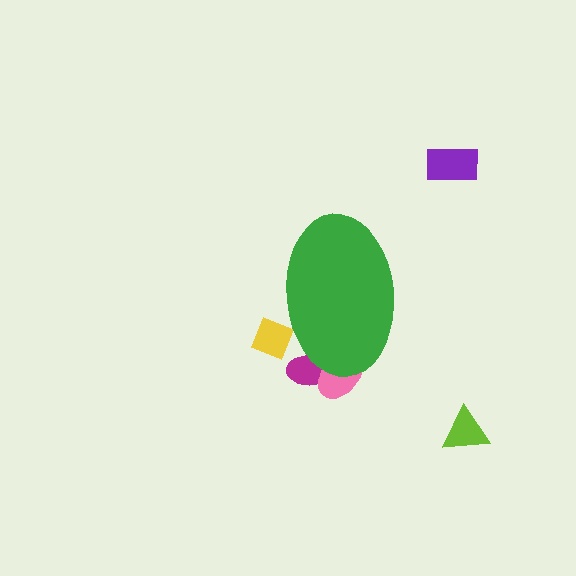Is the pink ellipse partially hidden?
Yes, the pink ellipse is partially hidden behind the green ellipse.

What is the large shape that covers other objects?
A green ellipse.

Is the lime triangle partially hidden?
No, the lime triangle is fully visible.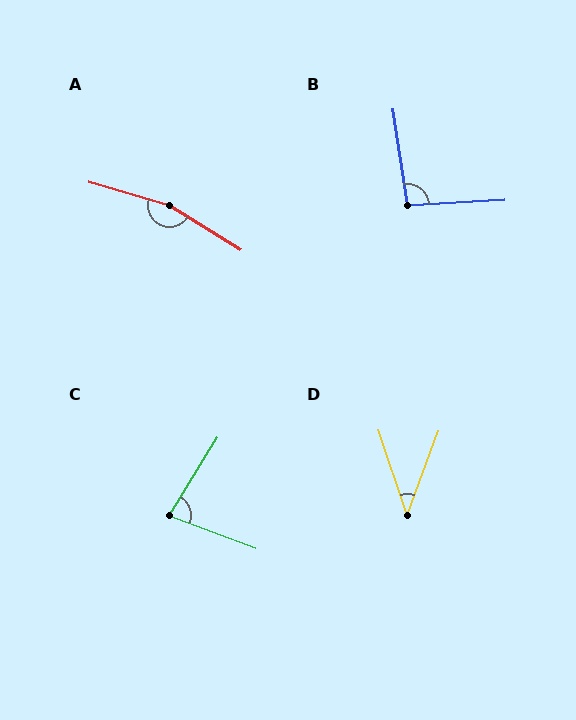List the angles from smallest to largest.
D (39°), C (78°), B (96°), A (164°).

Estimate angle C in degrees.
Approximately 78 degrees.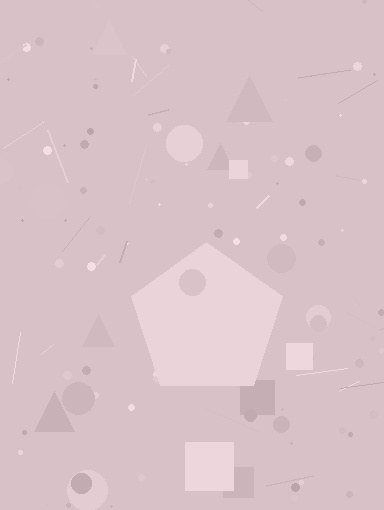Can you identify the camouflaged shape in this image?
The camouflaged shape is a pentagon.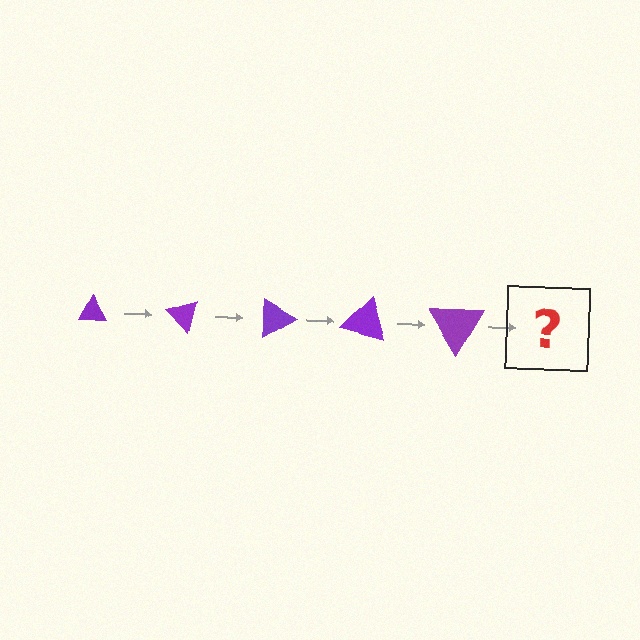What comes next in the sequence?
The next element should be a triangle, larger than the previous one and rotated 225 degrees from the start.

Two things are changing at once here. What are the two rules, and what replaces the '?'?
The two rules are that the triangle grows larger each step and it rotates 45 degrees each step. The '?' should be a triangle, larger than the previous one and rotated 225 degrees from the start.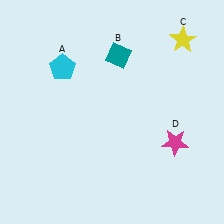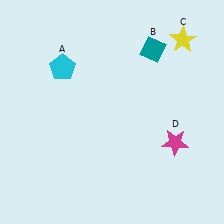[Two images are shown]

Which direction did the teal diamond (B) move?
The teal diamond (B) moved right.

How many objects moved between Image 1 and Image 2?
1 object moved between the two images.